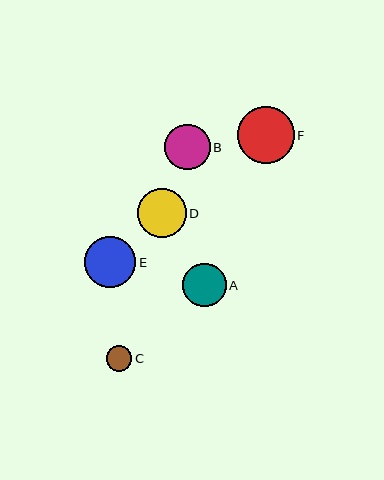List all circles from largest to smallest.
From largest to smallest: F, E, D, B, A, C.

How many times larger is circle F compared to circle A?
Circle F is approximately 1.3 times the size of circle A.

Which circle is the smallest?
Circle C is the smallest with a size of approximately 26 pixels.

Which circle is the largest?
Circle F is the largest with a size of approximately 57 pixels.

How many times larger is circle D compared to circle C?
Circle D is approximately 1.9 times the size of circle C.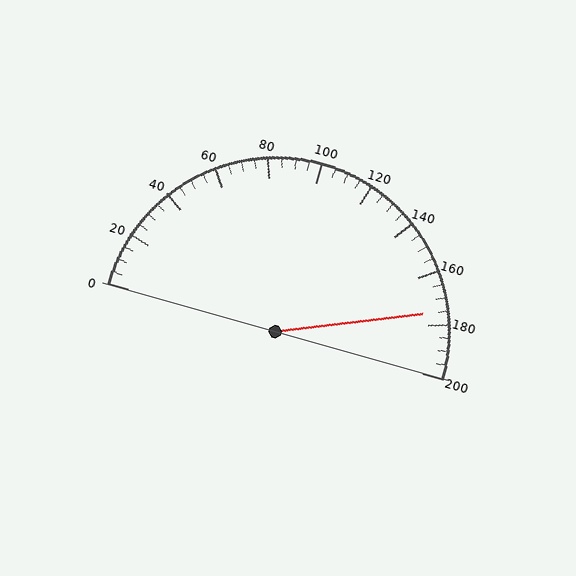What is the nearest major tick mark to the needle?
The nearest major tick mark is 180.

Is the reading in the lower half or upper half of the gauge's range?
The reading is in the upper half of the range (0 to 200).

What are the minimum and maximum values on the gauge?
The gauge ranges from 0 to 200.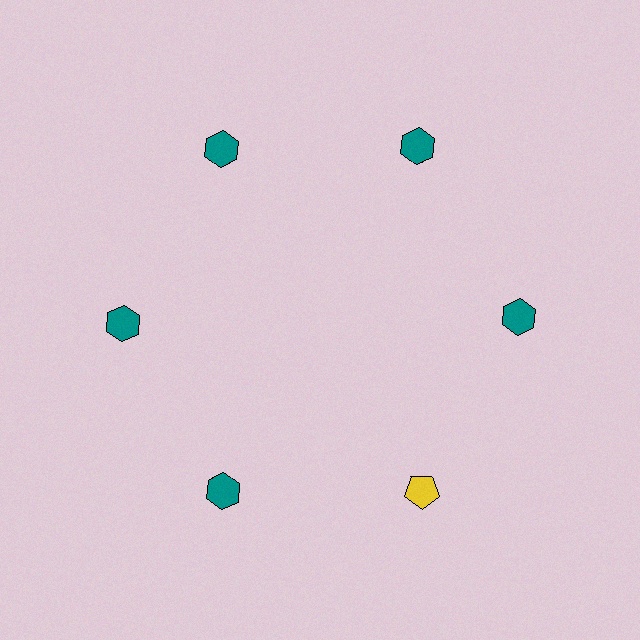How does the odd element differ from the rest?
It differs in both color (yellow instead of teal) and shape (pentagon instead of hexagon).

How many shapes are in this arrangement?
There are 6 shapes arranged in a ring pattern.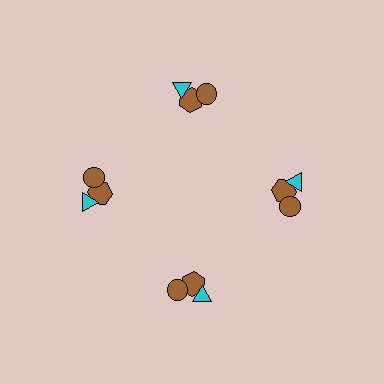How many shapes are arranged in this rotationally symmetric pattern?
There are 12 shapes, arranged in 4 groups of 3.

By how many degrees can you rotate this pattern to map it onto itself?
The pattern maps onto itself every 90 degrees of rotation.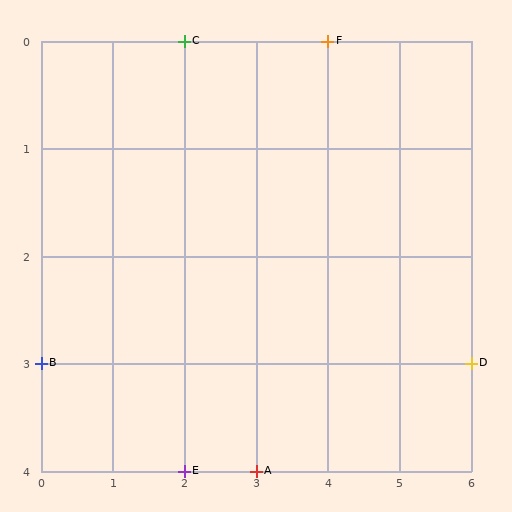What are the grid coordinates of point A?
Point A is at grid coordinates (3, 4).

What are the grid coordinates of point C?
Point C is at grid coordinates (2, 0).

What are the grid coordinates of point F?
Point F is at grid coordinates (4, 0).